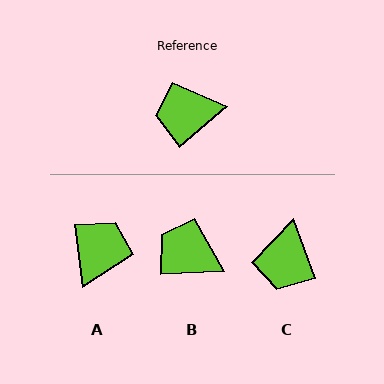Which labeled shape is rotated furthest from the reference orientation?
A, about 123 degrees away.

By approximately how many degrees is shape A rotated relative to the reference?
Approximately 123 degrees clockwise.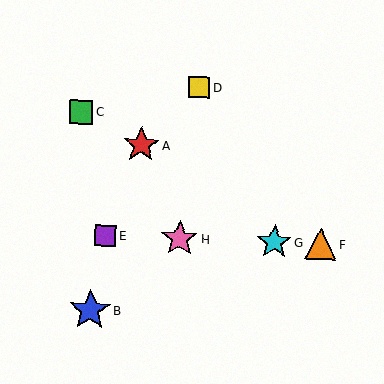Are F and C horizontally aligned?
No, F is at y≈244 and C is at y≈112.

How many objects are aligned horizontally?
4 objects (E, F, G, H) are aligned horizontally.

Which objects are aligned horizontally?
Objects E, F, G, H are aligned horizontally.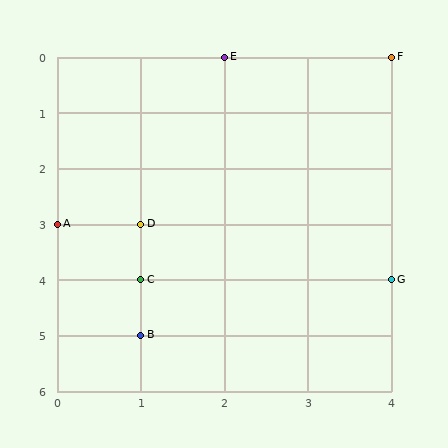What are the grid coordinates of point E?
Point E is at grid coordinates (2, 0).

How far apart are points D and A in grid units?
Points D and A are 1 column apart.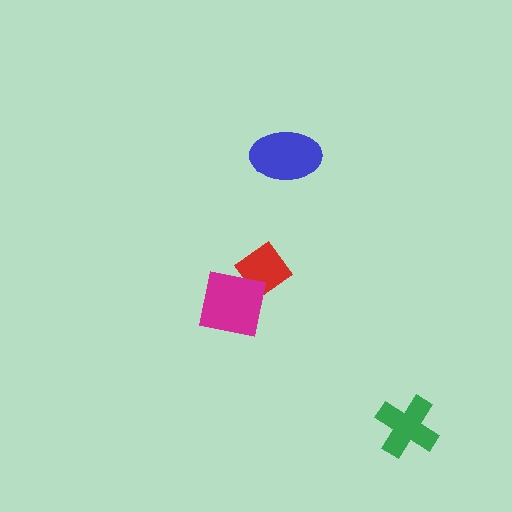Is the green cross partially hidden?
No, no other shape covers it.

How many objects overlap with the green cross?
0 objects overlap with the green cross.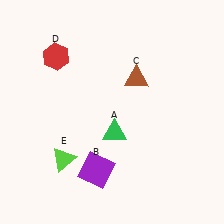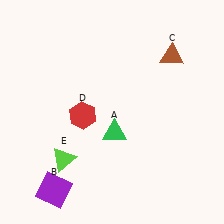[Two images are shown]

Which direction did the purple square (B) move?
The purple square (B) moved left.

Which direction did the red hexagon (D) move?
The red hexagon (D) moved down.